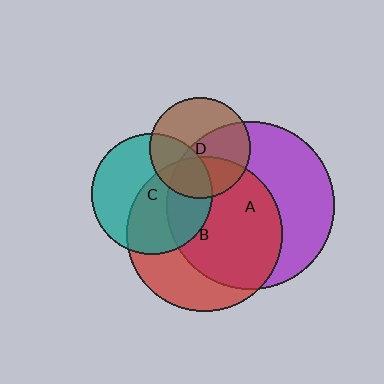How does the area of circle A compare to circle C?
Approximately 1.9 times.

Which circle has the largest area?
Circle A (purple).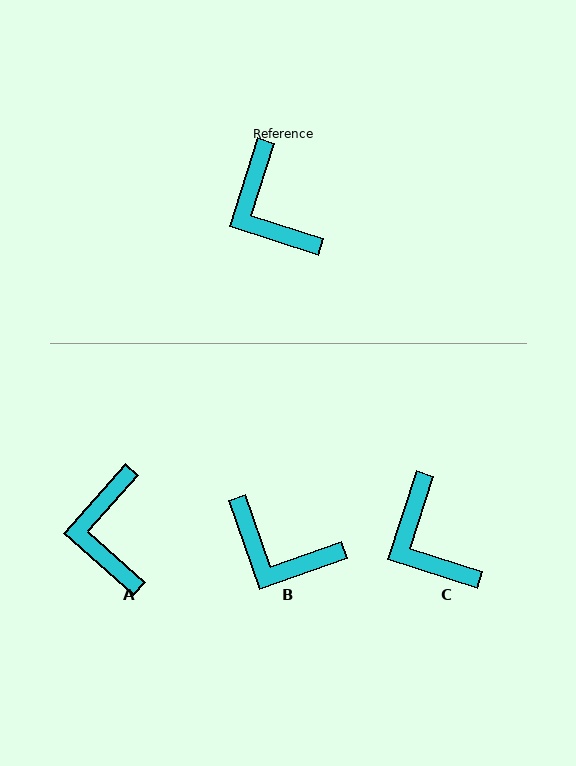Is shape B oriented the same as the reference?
No, it is off by about 37 degrees.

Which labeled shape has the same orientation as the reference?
C.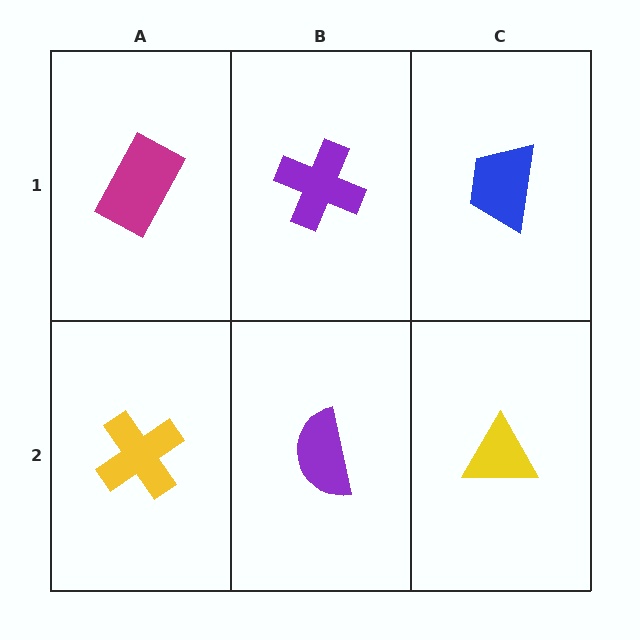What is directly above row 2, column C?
A blue trapezoid.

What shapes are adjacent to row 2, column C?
A blue trapezoid (row 1, column C), a purple semicircle (row 2, column B).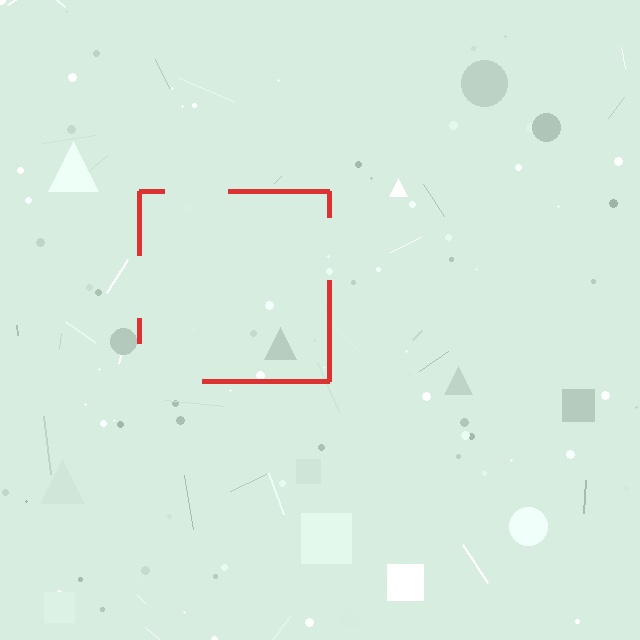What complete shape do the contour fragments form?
The contour fragments form a square.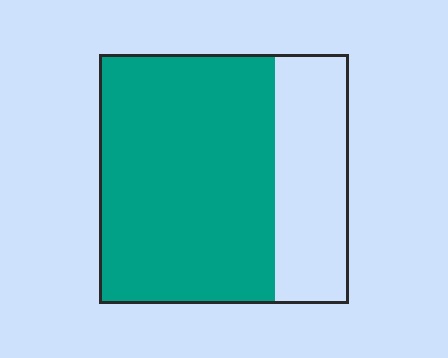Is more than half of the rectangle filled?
Yes.